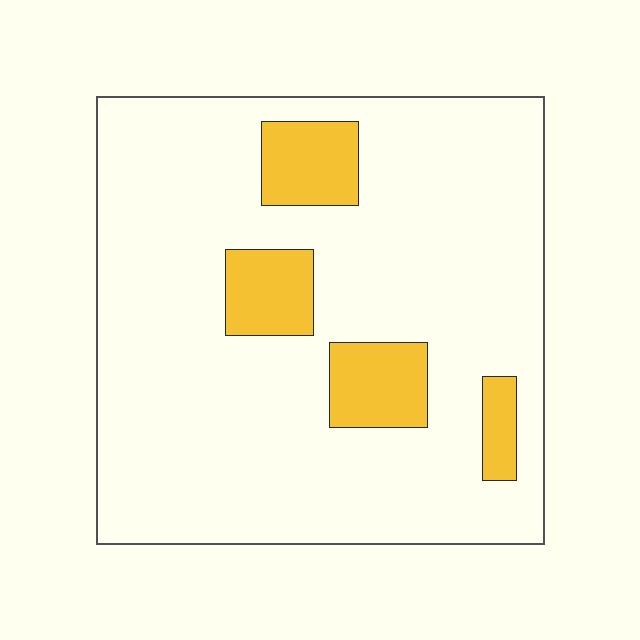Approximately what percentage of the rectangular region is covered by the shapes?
Approximately 15%.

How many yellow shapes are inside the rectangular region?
4.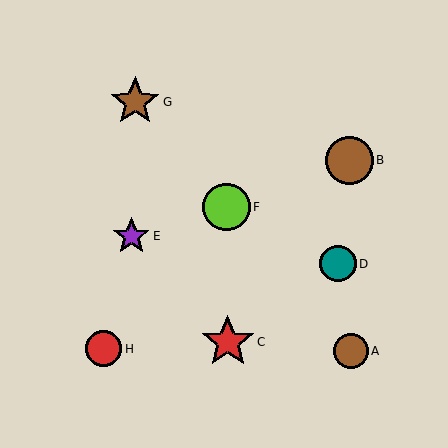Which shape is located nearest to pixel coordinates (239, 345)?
The red star (labeled C) at (228, 342) is nearest to that location.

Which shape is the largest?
The red star (labeled C) is the largest.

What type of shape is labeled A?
Shape A is a brown circle.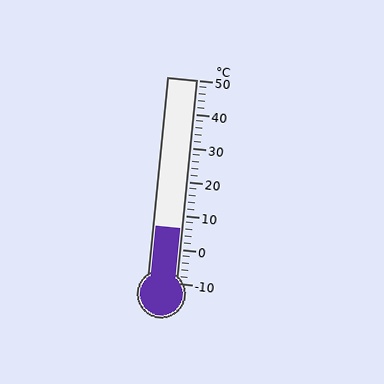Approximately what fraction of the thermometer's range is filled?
The thermometer is filled to approximately 25% of its range.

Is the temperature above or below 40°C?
The temperature is below 40°C.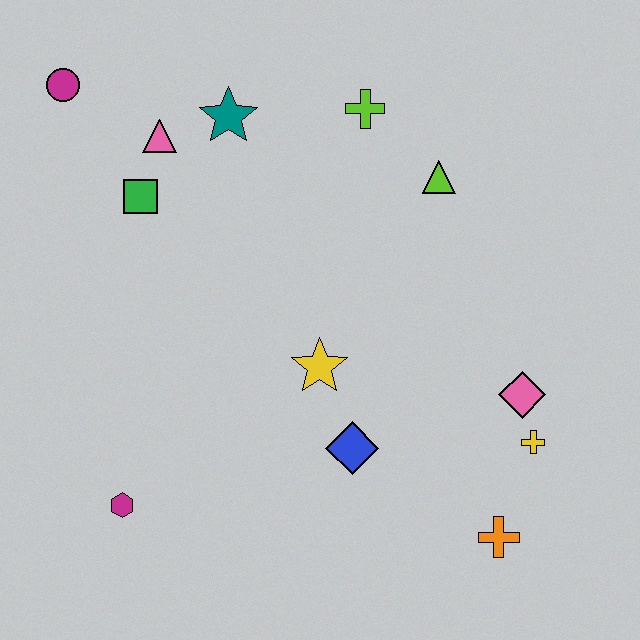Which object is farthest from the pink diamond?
The magenta circle is farthest from the pink diamond.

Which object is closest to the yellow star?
The blue diamond is closest to the yellow star.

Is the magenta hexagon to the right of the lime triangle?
No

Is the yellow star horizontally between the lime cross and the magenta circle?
Yes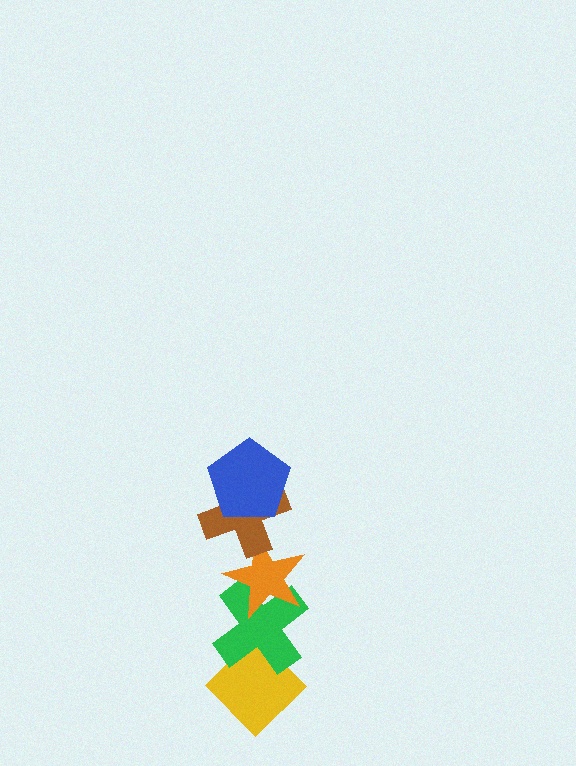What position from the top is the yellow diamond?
The yellow diamond is 5th from the top.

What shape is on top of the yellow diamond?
The green cross is on top of the yellow diamond.